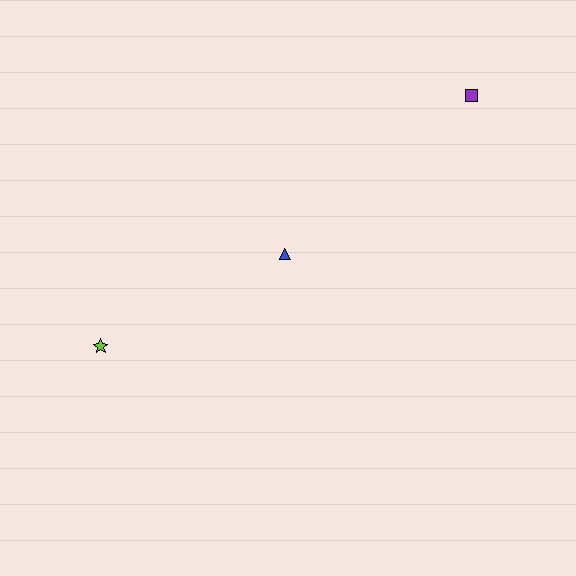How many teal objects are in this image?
There are no teal objects.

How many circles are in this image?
There are no circles.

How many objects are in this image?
There are 3 objects.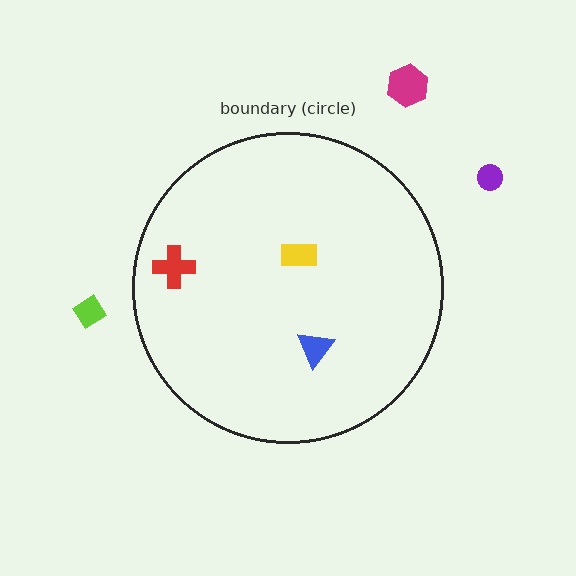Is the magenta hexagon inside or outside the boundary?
Outside.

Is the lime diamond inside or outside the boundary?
Outside.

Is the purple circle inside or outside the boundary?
Outside.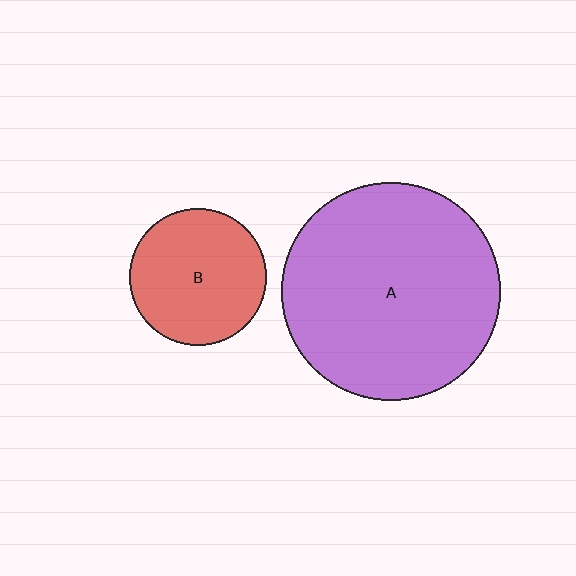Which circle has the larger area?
Circle A (purple).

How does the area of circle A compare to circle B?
Approximately 2.5 times.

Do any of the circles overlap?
No, none of the circles overlap.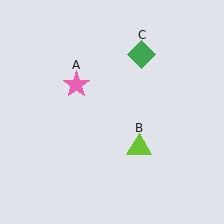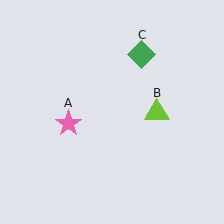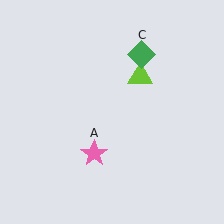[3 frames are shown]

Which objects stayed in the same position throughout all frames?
Green diamond (object C) remained stationary.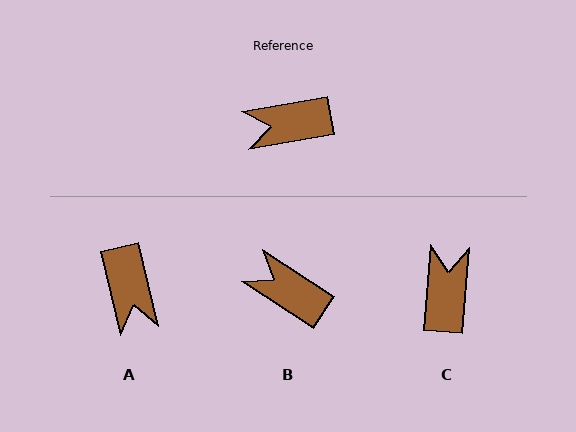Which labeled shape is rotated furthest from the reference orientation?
C, about 105 degrees away.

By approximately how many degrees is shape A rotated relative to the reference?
Approximately 93 degrees counter-clockwise.